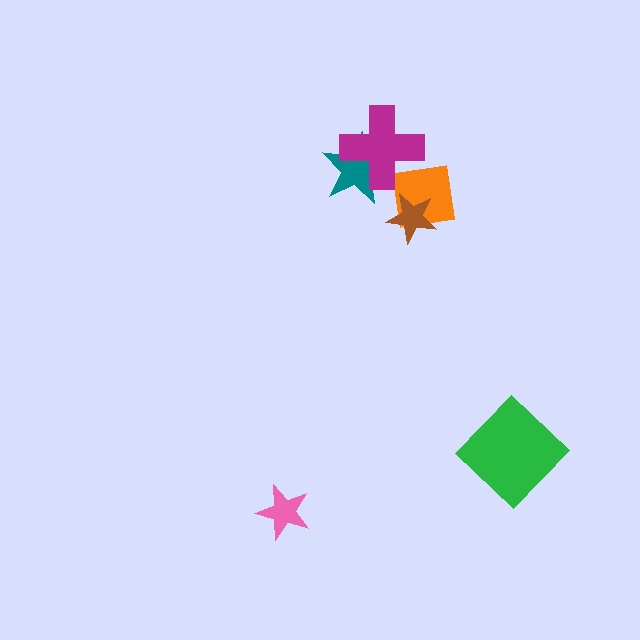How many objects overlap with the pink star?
0 objects overlap with the pink star.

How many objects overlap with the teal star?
1 object overlaps with the teal star.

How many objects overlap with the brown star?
1 object overlaps with the brown star.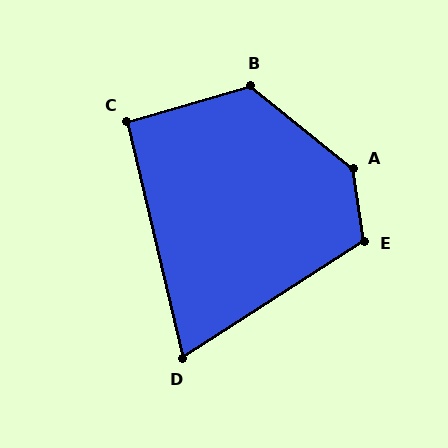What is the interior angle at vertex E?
Approximately 115 degrees (obtuse).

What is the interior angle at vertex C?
Approximately 93 degrees (approximately right).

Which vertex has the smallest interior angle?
D, at approximately 70 degrees.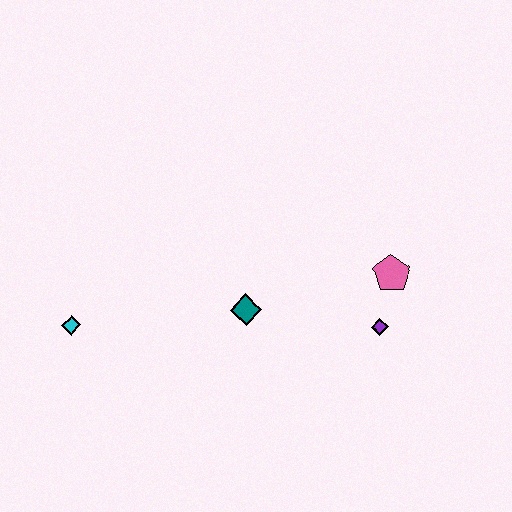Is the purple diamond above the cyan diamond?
No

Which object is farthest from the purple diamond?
The cyan diamond is farthest from the purple diamond.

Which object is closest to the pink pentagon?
The purple diamond is closest to the pink pentagon.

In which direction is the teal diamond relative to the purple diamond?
The teal diamond is to the left of the purple diamond.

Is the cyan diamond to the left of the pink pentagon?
Yes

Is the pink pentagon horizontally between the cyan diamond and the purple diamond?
No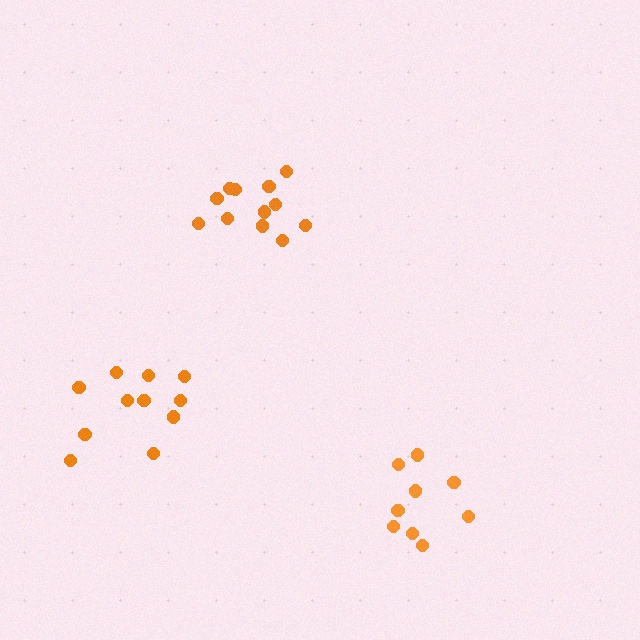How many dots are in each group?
Group 1: 11 dots, Group 2: 9 dots, Group 3: 12 dots (32 total).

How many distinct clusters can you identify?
There are 3 distinct clusters.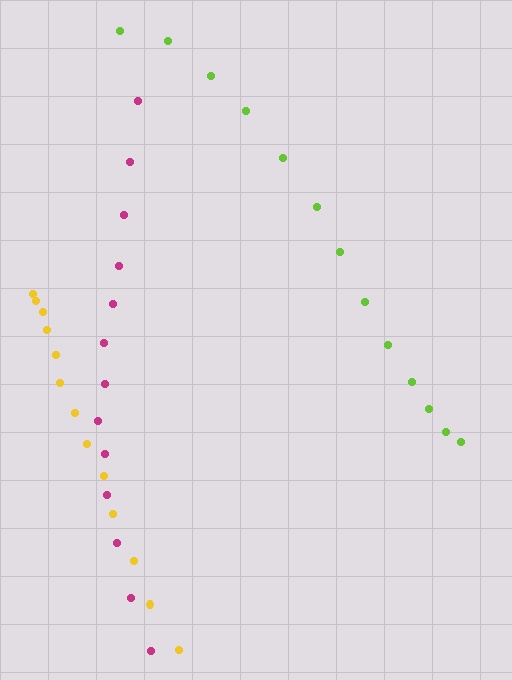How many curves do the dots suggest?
There are 3 distinct paths.